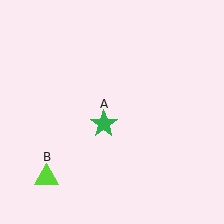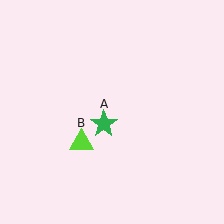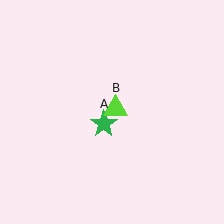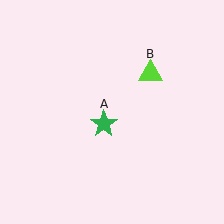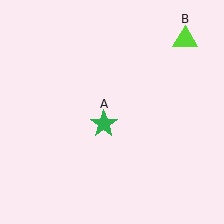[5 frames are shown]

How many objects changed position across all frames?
1 object changed position: lime triangle (object B).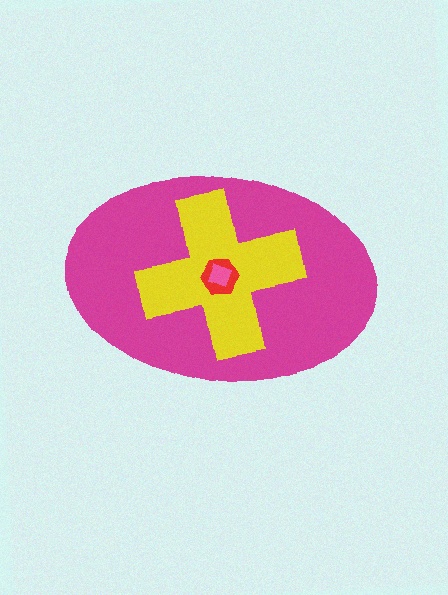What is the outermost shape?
The magenta ellipse.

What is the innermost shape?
The pink diamond.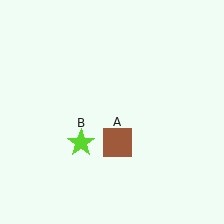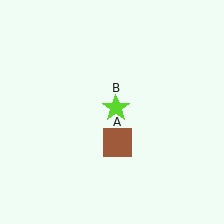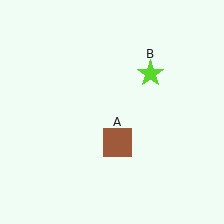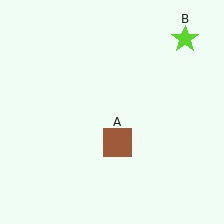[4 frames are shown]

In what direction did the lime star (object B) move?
The lime star (object B) moved up and to the right.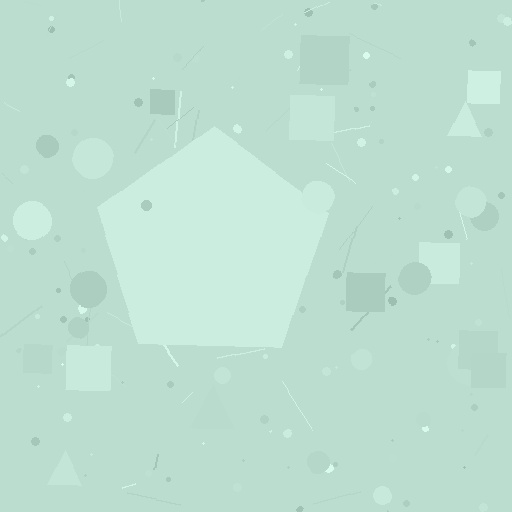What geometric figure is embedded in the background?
A pentagon is embedded in the background.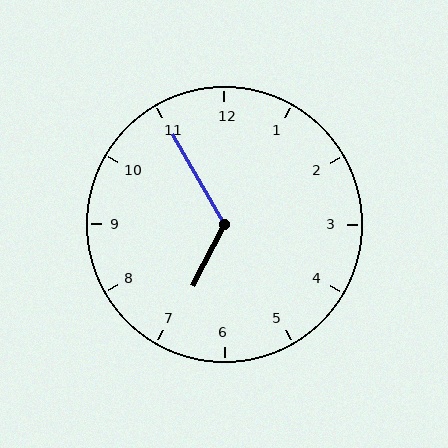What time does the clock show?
6:55.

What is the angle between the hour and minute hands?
Approximately 122 degrees.